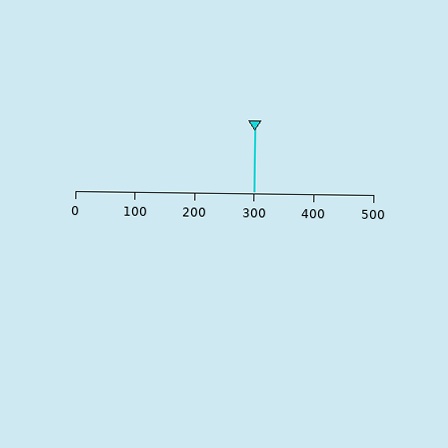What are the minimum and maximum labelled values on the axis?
The axis runs from 0 to 500.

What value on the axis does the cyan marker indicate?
The marker indicates approximately 300.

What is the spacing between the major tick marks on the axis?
The major ticks are spaced 100 apart.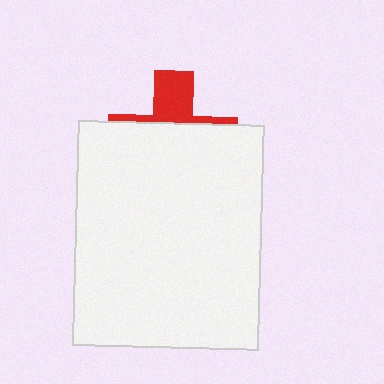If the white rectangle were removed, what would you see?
You would see the complete red cross.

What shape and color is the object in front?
The object in front is a white rectangle.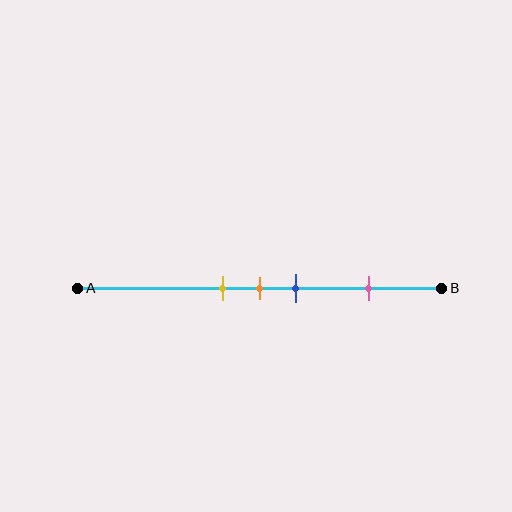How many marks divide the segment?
There are 4 marks dividing the segment.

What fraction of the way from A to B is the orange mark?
The orange mark is approximately 50% (0.5) of the way from A to B.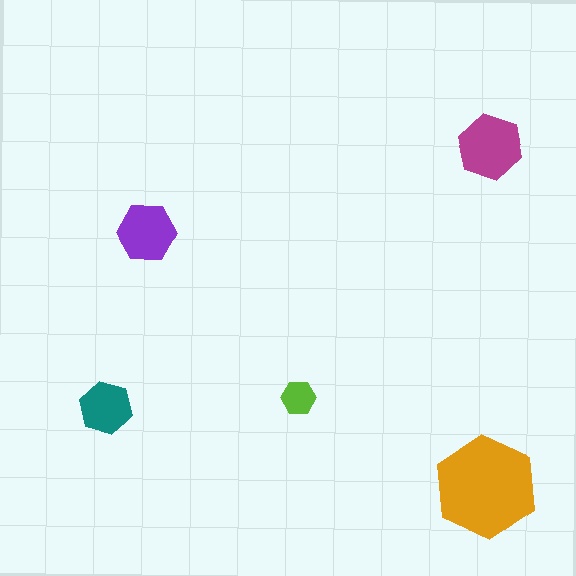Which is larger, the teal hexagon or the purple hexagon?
The purple one.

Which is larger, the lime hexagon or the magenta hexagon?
The magenta one.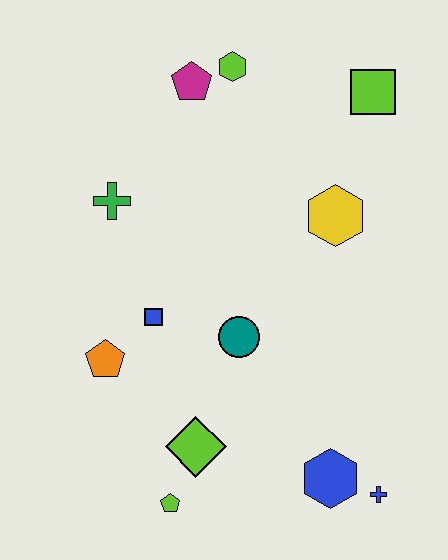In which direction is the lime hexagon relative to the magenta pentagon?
The lime hexagon is to the right of the magenta pentagon.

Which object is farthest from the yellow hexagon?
The lime pentagon is farthest from the yellow hexagon.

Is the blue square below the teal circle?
No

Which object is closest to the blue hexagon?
The blue cross is closest to the blue hexagon.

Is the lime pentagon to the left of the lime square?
Yes